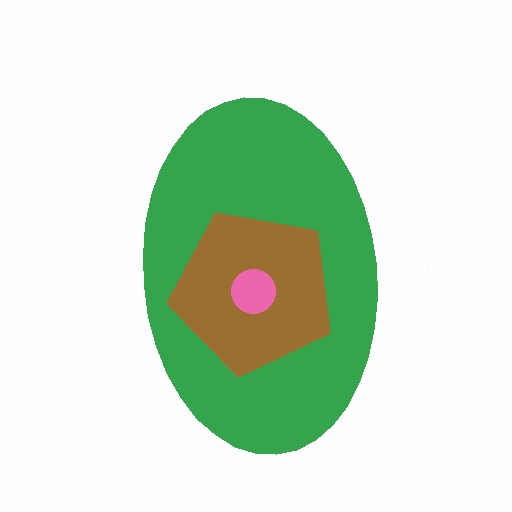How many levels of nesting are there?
3.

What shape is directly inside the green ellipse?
The brown pentagon.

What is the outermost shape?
The green ellipse.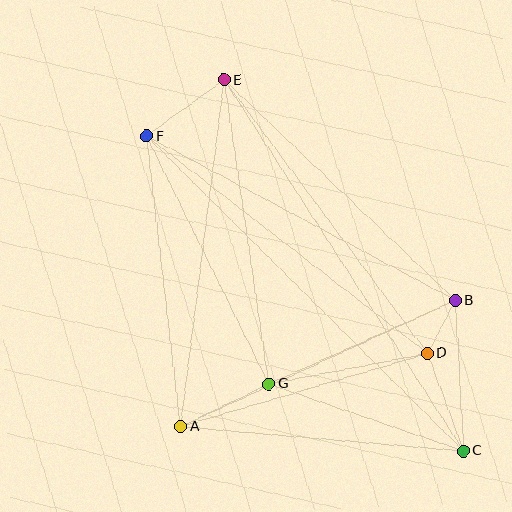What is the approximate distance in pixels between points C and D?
The distance between C and D is approximately 104 pixels.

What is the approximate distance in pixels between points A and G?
The distance between A and G is approximately 98 pixels.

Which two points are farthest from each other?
Points C and F are farthest from each other.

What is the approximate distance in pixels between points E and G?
The distance between E and G is approximately 307 pixels.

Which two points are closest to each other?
Points B and D are closest to each other.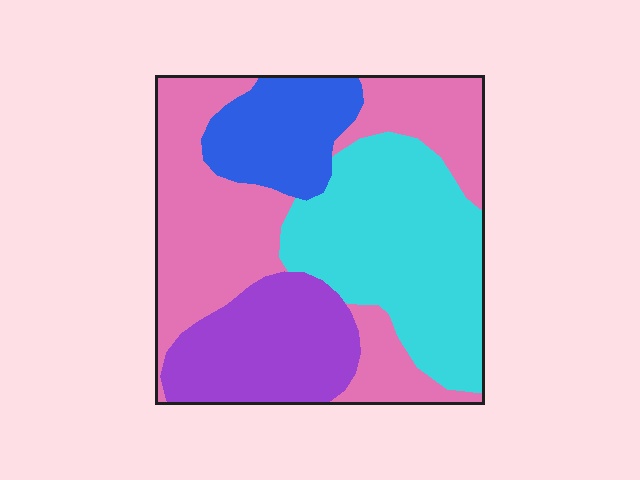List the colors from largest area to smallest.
From largest to smallest: pink, cyan, purple, blue.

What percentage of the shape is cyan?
Cyan takes up between a sixth and a third of the shape.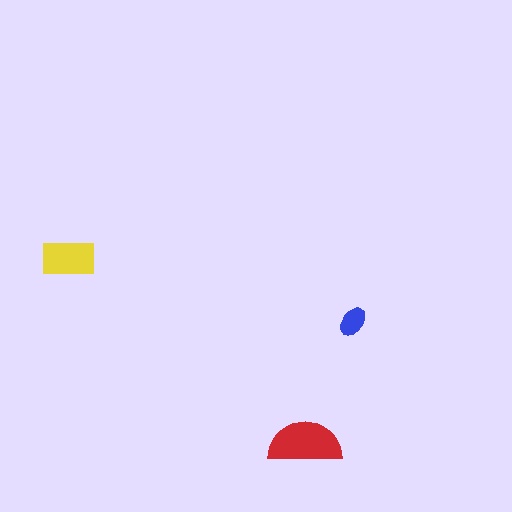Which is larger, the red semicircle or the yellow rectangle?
The red semicircle.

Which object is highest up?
The yellow rectangle is topmost.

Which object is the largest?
The red semicircle.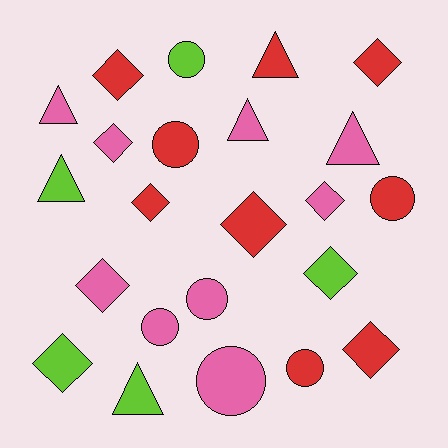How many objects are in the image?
There are 23 objects.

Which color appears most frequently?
Pink, with 9 objects.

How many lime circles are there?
There is 1 lime circle.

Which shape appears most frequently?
Diamond, with 10 objects.